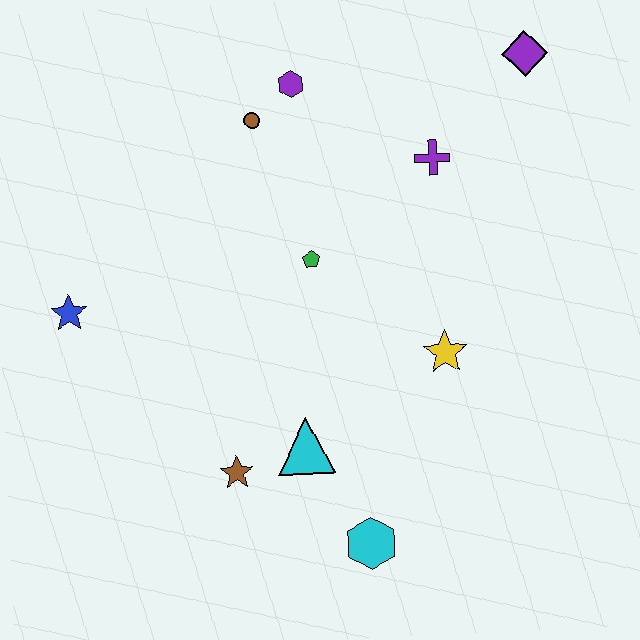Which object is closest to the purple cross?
The purple diamond is closest to the purple cross.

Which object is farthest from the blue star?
The purple diamond is farthest from the blue star.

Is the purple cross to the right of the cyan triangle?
Yes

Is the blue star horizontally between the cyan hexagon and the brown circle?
No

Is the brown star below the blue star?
Yes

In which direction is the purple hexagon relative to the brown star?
The purple hexagon is above the brown star.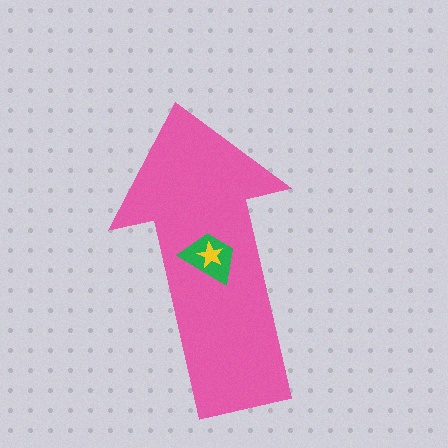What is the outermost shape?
The pink arrow.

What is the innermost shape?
The yellow star.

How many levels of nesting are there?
3.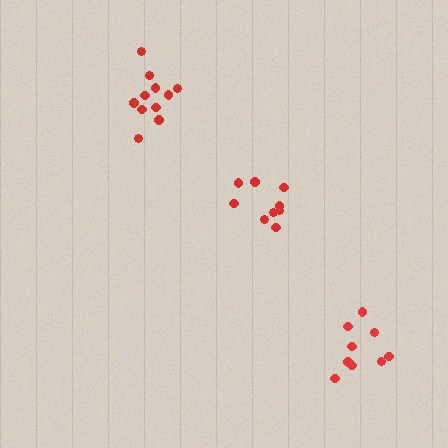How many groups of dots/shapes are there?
There are 3 groups.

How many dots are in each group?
Group 1: 9 dots, Group 2: 9 dots, Group 3: 11 dots (29 total).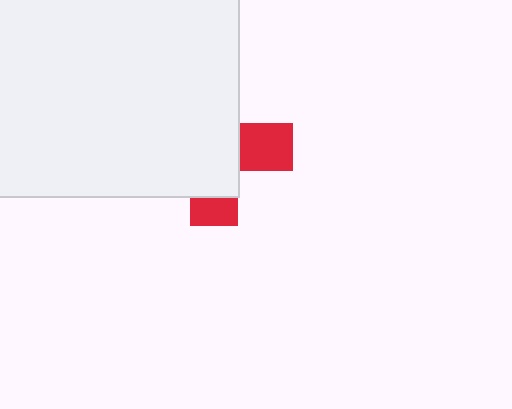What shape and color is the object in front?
The object in front is a white rectangle.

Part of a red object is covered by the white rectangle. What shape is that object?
It is a cross.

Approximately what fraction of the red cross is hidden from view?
Roughly 69% of the red cross is hidden behind the white rectangle.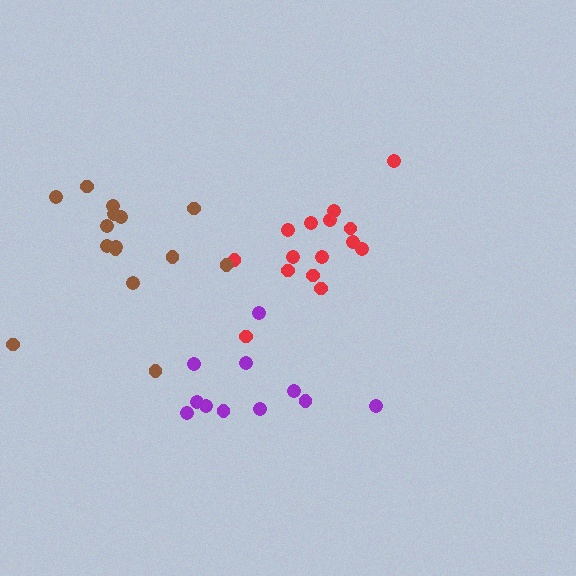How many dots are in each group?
Group 1: 15 dots, Group 2: 11 dots, Group 3: 15 dots (41 total).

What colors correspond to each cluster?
The clusters are colored: red, purple, brown.